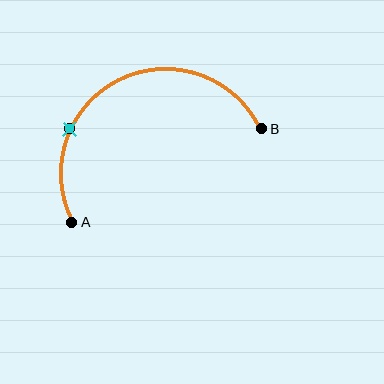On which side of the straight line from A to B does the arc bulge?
The arc bulges above the straight line connecting A and B.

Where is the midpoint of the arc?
The arc midpoint is the point on the curve farthest from the straight line joining A and B. It sits above that line.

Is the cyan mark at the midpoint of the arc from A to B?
No. The cyan mark lies on the arc but is closer to endpoint A. The arc midpoint would be at the point on the curve equidistant along the arc from both A and B.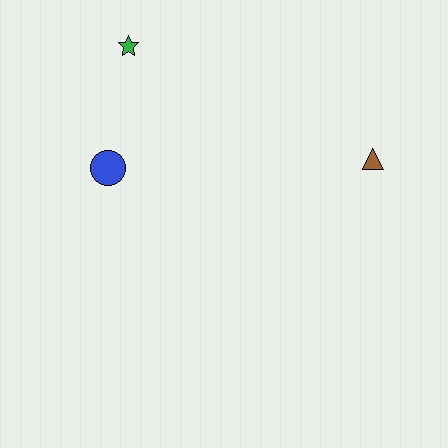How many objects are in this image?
There are 3 objects.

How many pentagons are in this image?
There are no pentagons.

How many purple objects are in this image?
There are no purple objects.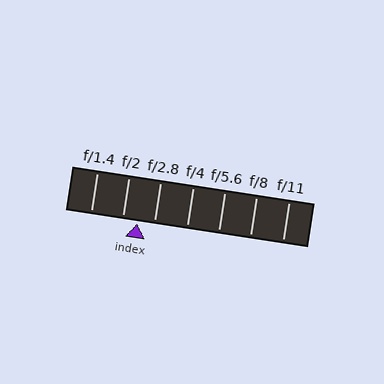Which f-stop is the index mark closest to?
The index mark is closest to f/2.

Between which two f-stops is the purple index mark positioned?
The index mark is between f/2 and f/2.8.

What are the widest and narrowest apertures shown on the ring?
The widest aperture shown is f/1.4 and the narrowest is f/11.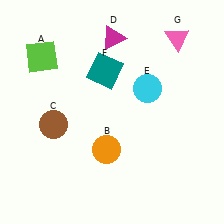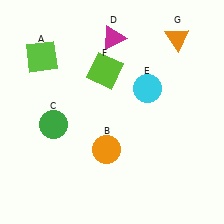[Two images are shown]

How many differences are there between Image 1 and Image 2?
There are 3 differences between the two images.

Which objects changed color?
C changed from brown to green. F changed from teal to lime. G changed from pink to orange.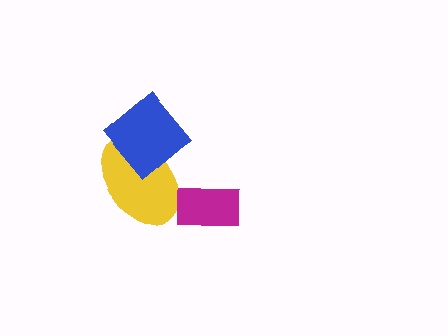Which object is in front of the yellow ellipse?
The blue diamond is in front of the yellow ellipse.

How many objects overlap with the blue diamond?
1 object overlaps with the blue diamond.